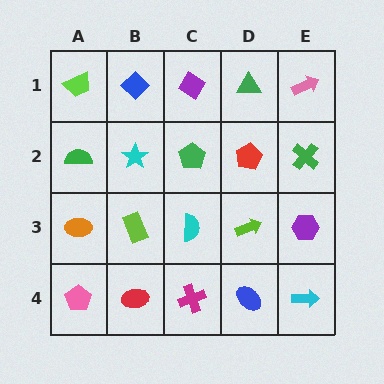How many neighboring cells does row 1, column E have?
2.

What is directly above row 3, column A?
A green semicircle.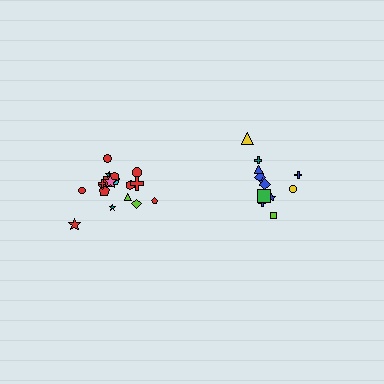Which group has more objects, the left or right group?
The left group.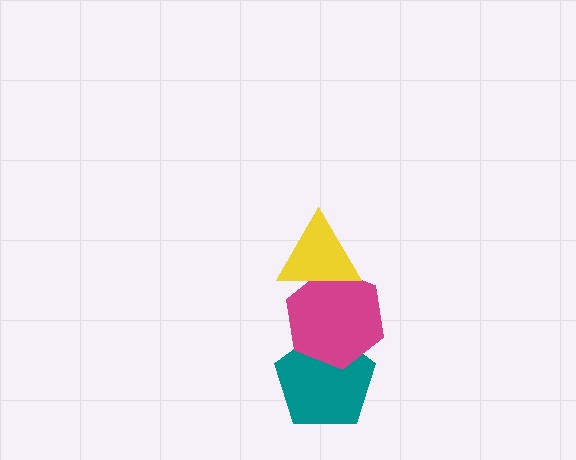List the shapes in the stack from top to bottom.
From top to bottom: the yellow triangle, the magenta hexagon, the teal pentagon.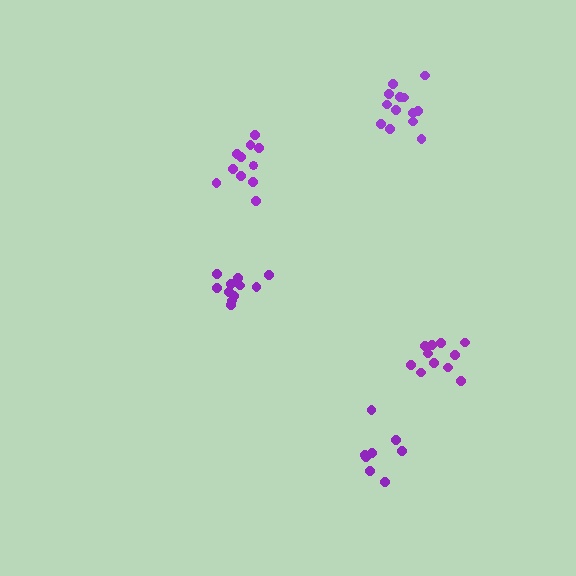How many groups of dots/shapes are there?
There are 5 groups.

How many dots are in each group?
Group 1: 11 dots, Group 2: 8 dots, Group 3: 13 dots, Group 4: 11 dots, Group 5: 11 dots (54 total).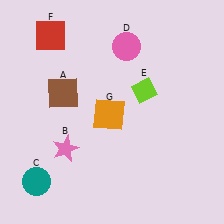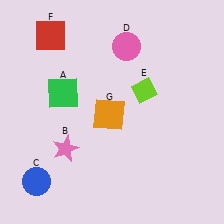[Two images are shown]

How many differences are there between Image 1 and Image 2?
There are 2 differences between the two images.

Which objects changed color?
A changed from brown to green. C changed from teal to blue.